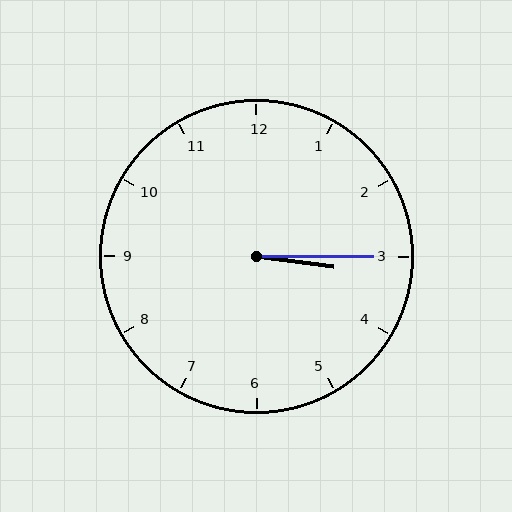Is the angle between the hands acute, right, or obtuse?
It is acute.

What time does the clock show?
3:15.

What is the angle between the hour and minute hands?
Approximately 8 degrees.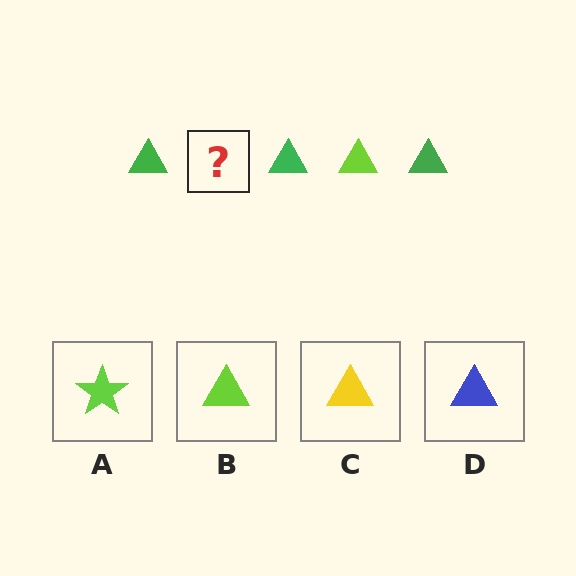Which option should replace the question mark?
Option B.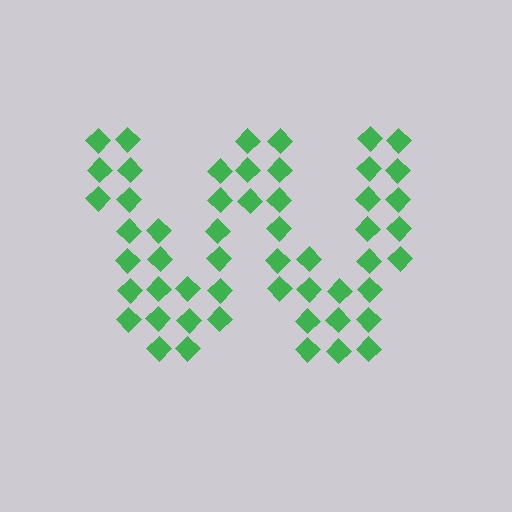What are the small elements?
The small elements are diamonds.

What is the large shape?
The large shape is the letter W.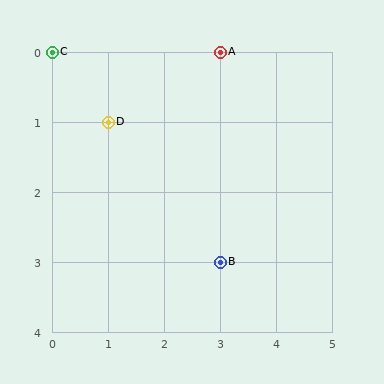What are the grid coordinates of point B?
Point B is at grid coordinates (3, 3).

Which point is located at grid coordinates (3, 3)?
Point B is at (3, 3).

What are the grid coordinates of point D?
Point D is at grid coordinates (1, 1).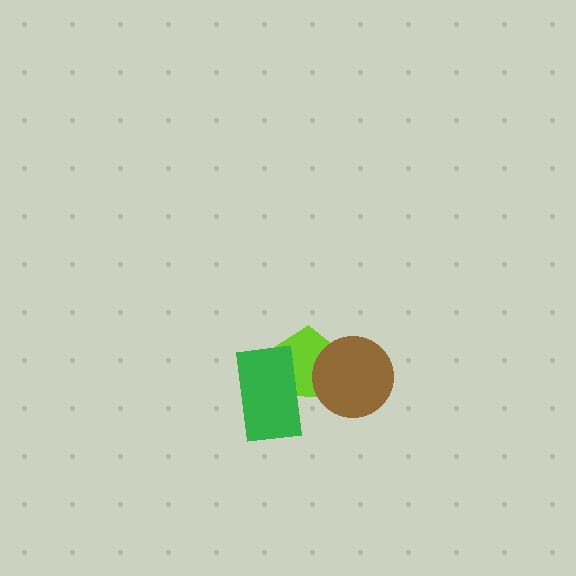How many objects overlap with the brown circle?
1 object overlaps with the brown circle.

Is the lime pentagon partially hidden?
Yes, it is partially covered by another shape.